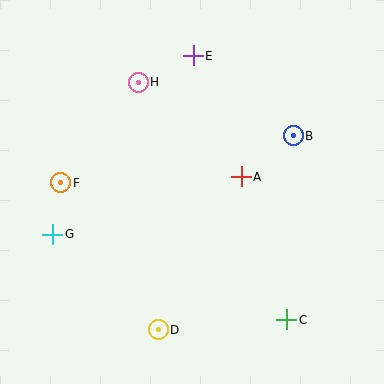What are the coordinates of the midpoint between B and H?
The midpoint between B and H is at (216, 109).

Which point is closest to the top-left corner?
Point H is closest to the top-left corner.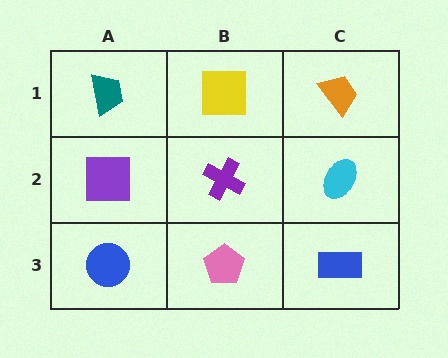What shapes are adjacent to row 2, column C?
An orange trapezoid (row 1, column C), a blue rectangle (row 3, column C), a purple cross (row 2, column B).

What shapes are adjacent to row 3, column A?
A purple square (row 2, column A), a pink pentagon (row 3, column B).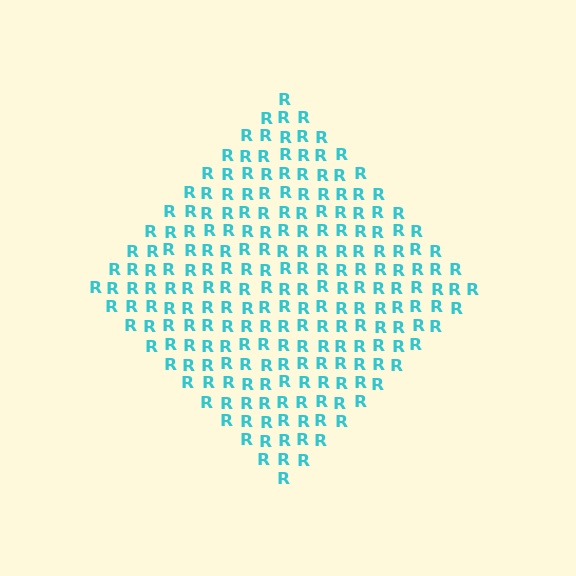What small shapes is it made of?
It is made of small letter R's.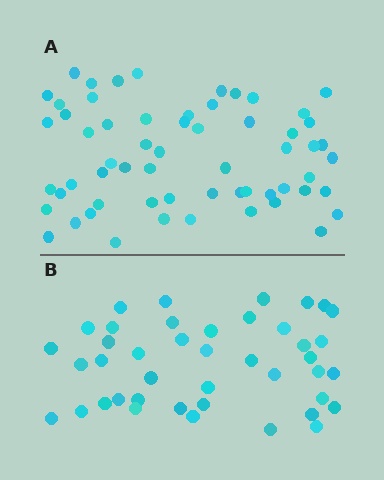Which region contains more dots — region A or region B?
Region A (the top region) has more dots.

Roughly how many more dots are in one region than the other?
Region A has approximately 20 more dots than region B.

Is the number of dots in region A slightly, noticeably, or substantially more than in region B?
Region A has noticeably more, but not dramatically so. The ratio is roughly 1.4 to 1.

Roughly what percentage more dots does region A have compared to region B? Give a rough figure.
About 45% more.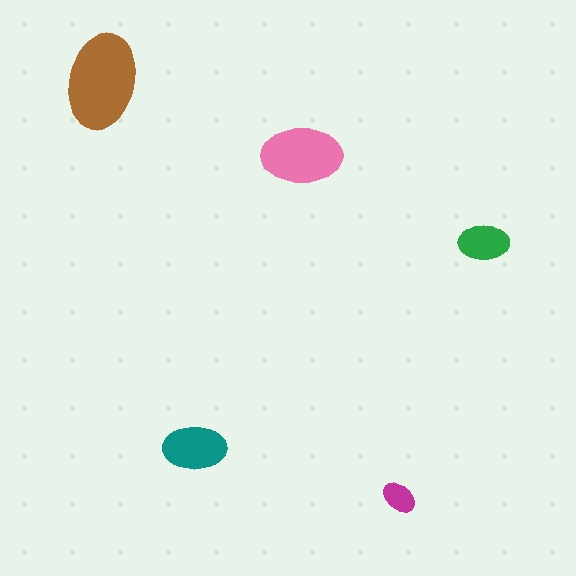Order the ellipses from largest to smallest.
the brown one, the pink one, the teal one, the green one, the magenta one.